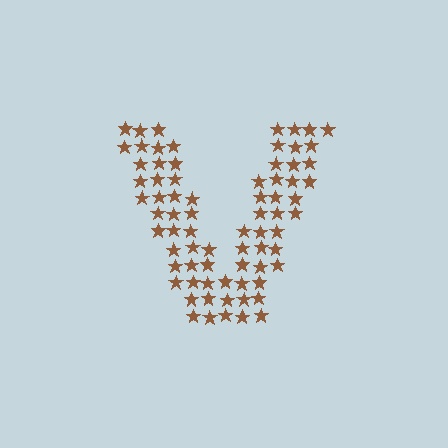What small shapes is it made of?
It is made of small stars.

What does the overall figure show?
The overall figure shows the letter V.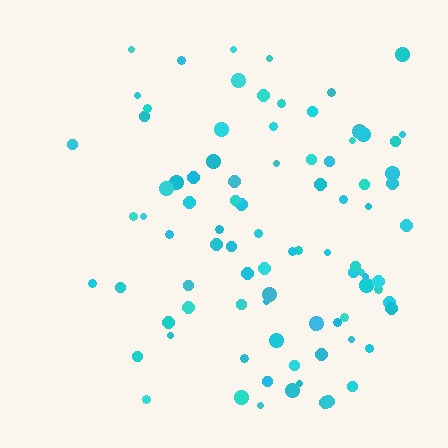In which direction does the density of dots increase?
From left to right, with the right side densest.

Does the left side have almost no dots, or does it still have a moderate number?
Still a moderate number, just noticeably fewer than the right.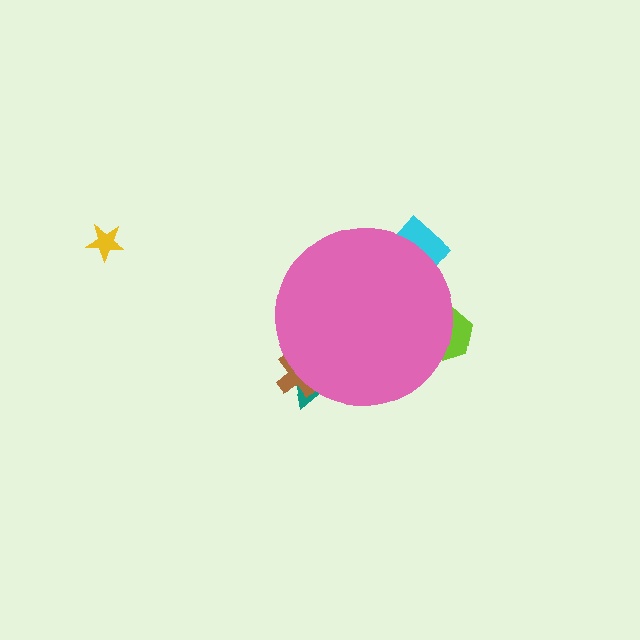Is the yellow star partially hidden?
No, the yellow star is fully visible.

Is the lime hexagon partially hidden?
Yes, the lime hexagon is partially hidden behind the pink circle.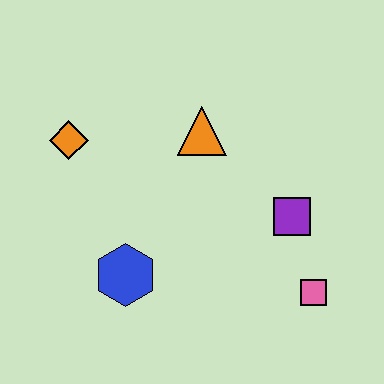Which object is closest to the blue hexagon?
The orange diamond is closest to the blue hexagon.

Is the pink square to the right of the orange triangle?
Yes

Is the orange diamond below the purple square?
No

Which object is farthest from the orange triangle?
The pink square is farthest from the orange triangle.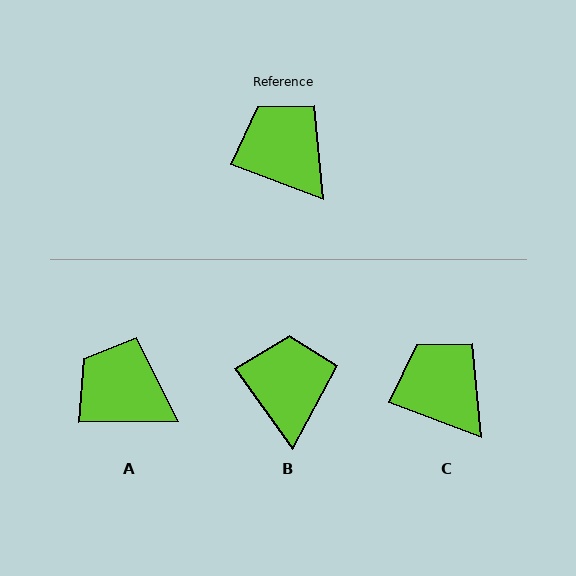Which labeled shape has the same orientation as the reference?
C.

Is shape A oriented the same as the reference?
No, it is off by about 21 degrees.